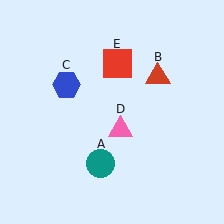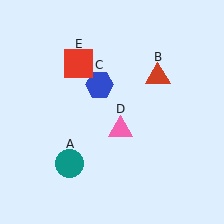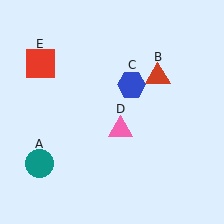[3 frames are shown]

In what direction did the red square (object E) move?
The red square (object E) moved left.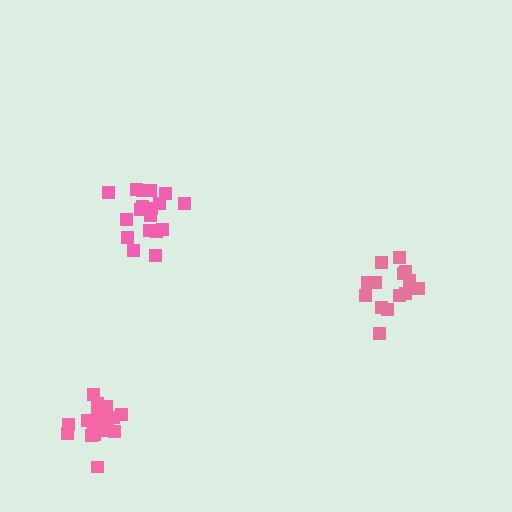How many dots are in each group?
Group 1: 19 dots, Group 2: 19 dots, Group 3: 14 dots (52 total).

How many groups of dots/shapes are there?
There are 3 groups.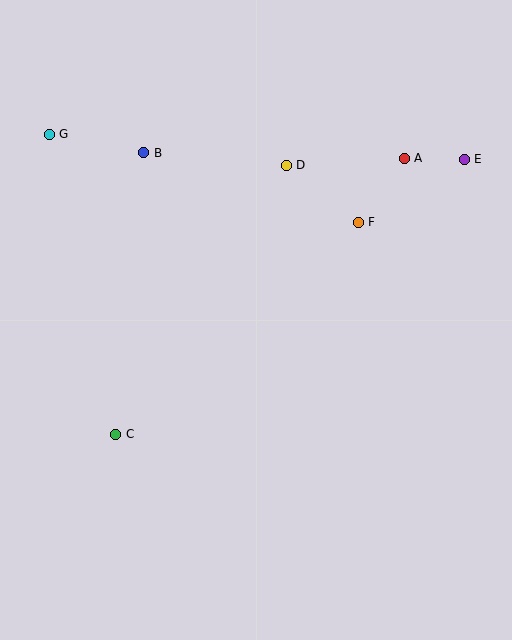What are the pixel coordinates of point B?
Point B is at (144, 153).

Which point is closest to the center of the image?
Point F at (358, 222) is closest to the center.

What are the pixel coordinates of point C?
Point C is at (116, 434).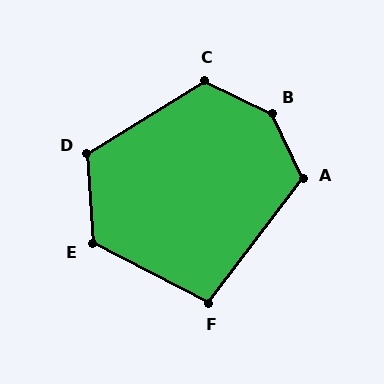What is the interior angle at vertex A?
Approximately 117 degrees (obtuse).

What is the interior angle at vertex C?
Approximately 122 degrees (obtuse).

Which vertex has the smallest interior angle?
F, at approximately 100 degrees.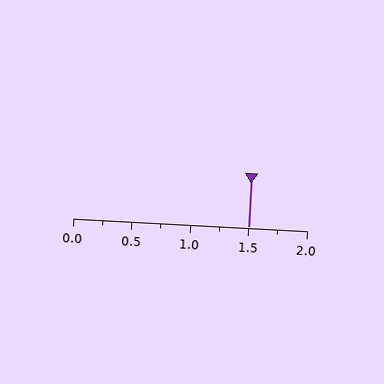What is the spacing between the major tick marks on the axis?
The major ticks are spaced 0.5 apart.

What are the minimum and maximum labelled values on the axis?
The axis runs from 0.0 to 2.0.